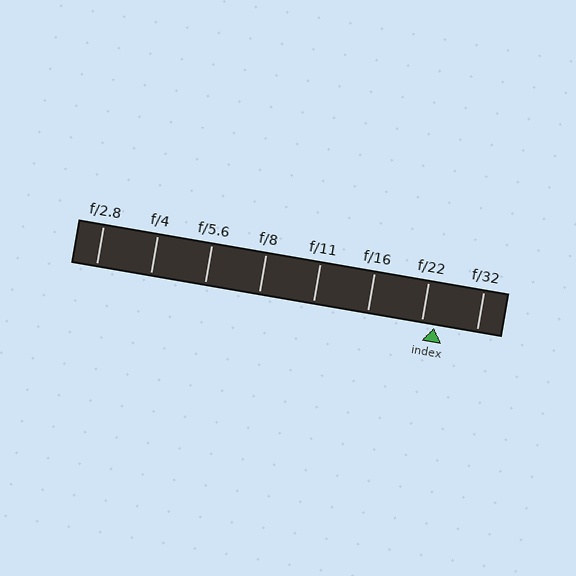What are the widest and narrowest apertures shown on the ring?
The widest aperture shown is f/2.8 and the narrowest is f/32.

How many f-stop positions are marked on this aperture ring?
There are 8 f-stop positions marked.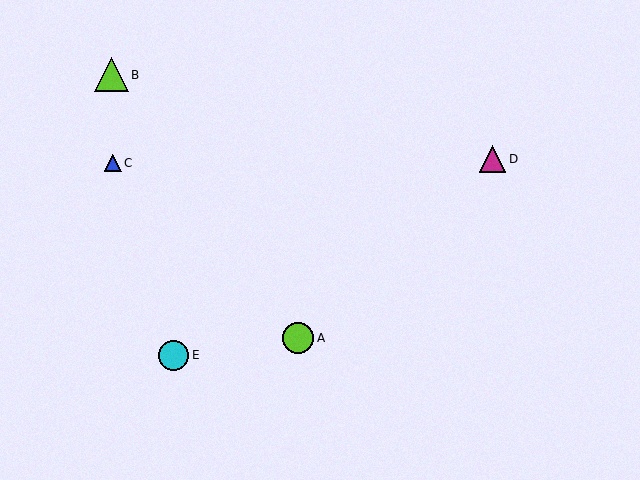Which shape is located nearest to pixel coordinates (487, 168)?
The magenta triangle (labeled D) at (492, 159) is nearest to that location.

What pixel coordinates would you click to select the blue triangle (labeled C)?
Click at (113, 163) to select the blue triangle C.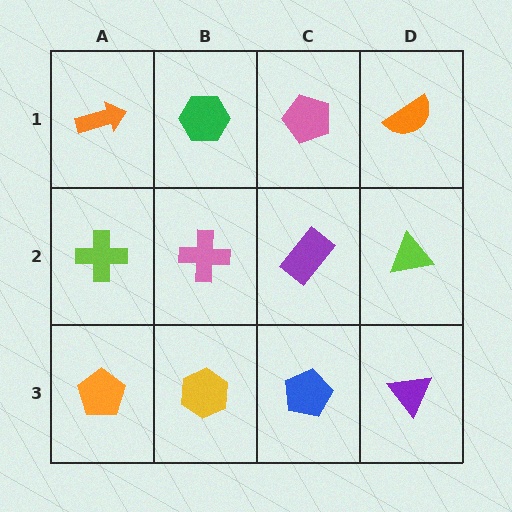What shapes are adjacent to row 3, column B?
A pink cross (row 2, column B), an orange pentagon (row 3, column A), a blue pentagon (row 3, column C).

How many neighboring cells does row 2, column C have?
4.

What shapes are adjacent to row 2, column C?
A pink pentagon (row 1, column C), a blue pentagon (row 3, column C), a pink cross (row 2, column B), a lime triangle (row 2, column D).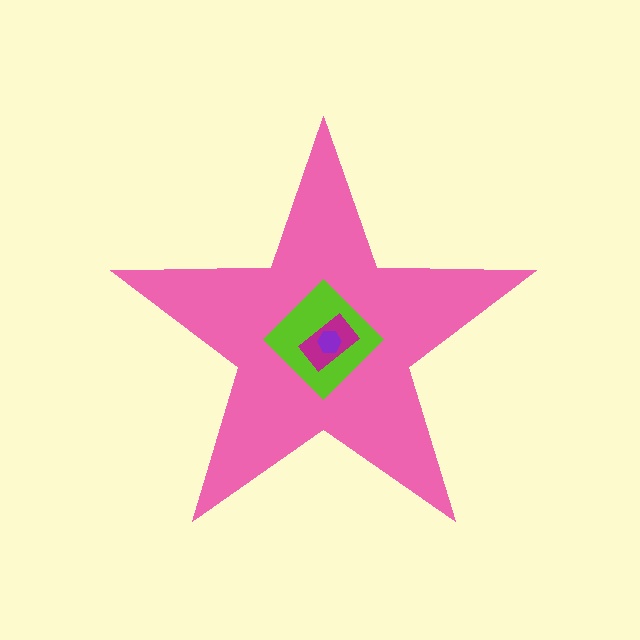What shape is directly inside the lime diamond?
The magenta rectangle.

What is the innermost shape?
The purple hexagon.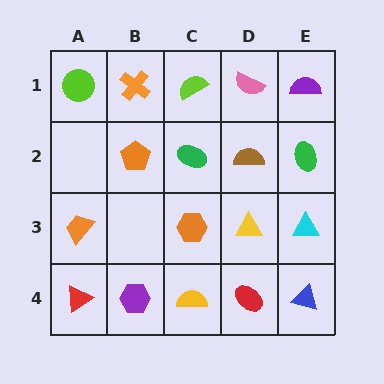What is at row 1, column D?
A pink semicircle.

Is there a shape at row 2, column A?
No, that cell is empty.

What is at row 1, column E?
A purple semicircle.